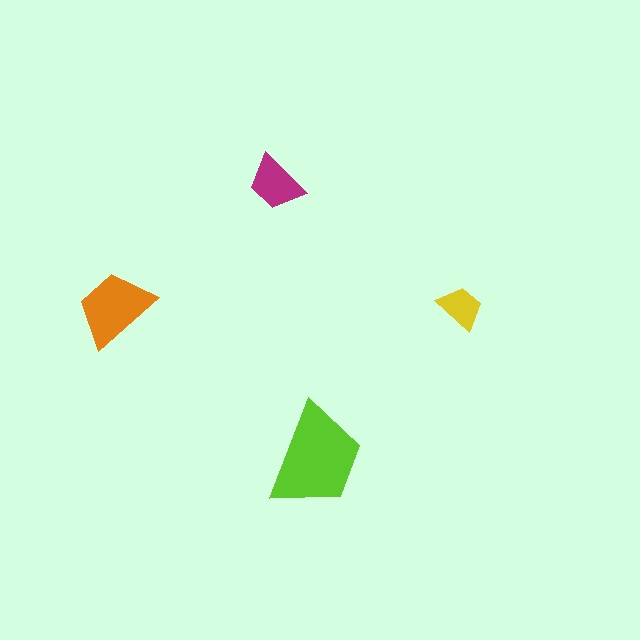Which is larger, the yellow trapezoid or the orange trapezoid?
The orange one.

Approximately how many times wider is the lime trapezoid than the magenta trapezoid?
About 2 times wider.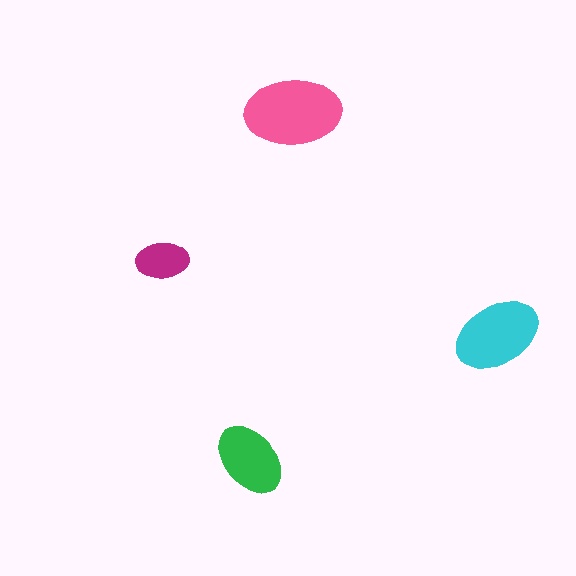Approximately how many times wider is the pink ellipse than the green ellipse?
About 1.5 times wider.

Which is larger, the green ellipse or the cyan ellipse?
The cyan one.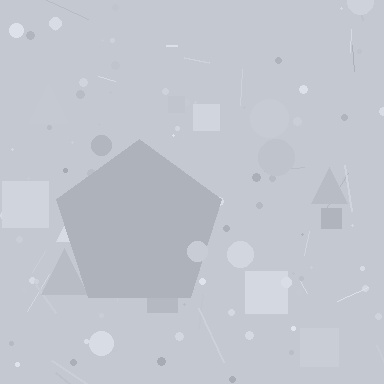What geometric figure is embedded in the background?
A pentagon is embedded in the background.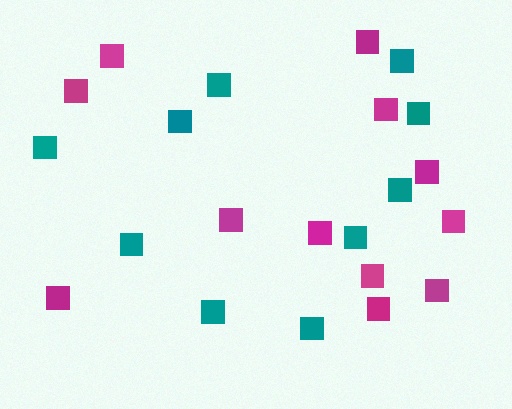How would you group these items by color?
There are 2 groups: one group of teal squares (10) and one group of magenta squares (12).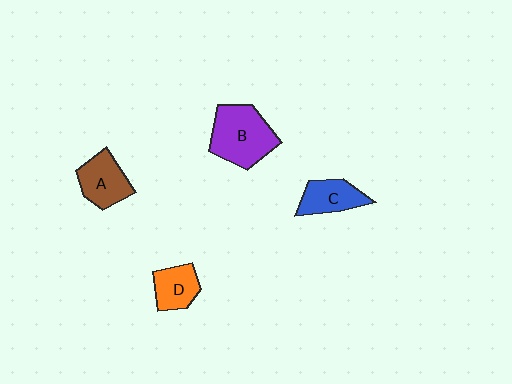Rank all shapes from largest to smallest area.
From largest to smallest: B (purple), A (brown), C (blue), D (orange).